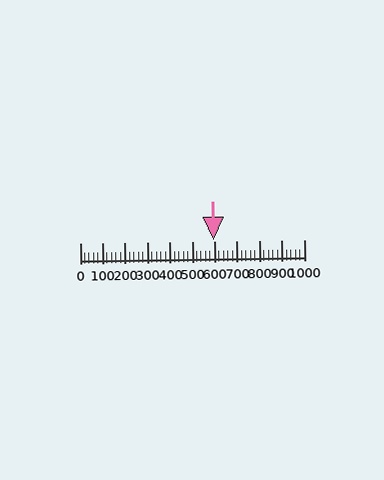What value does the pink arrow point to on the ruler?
The pink arrow points to approximately 596.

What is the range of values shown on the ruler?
The ruler shows values from 0 to 1000.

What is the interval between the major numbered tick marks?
The major tick marks are spaced 100 units apart.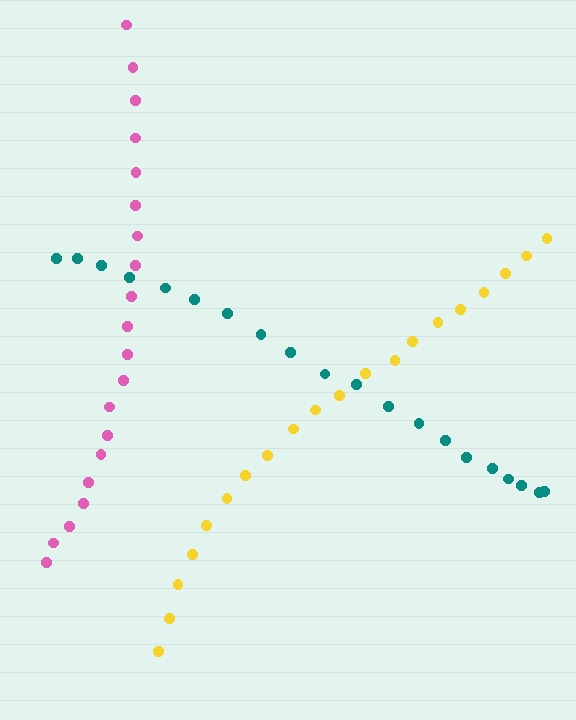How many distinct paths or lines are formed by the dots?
There are 3 distinct paths.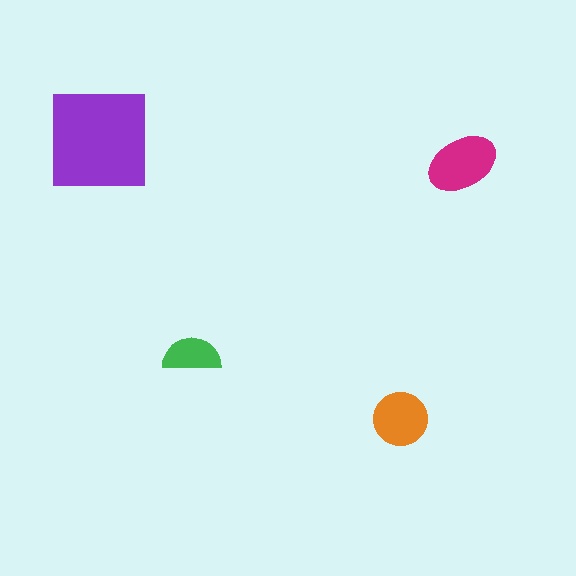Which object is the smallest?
The green semicircle.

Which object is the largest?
The purple square.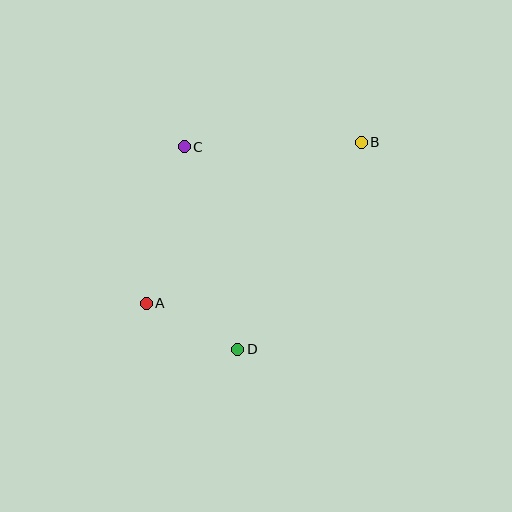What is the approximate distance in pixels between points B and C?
The distance between B and C is approximately 177 pixels.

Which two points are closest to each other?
Points A and D are closest to each other.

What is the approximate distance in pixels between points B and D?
The distance between B and D is approximately 241 pixels.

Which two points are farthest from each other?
Points A and B are farthest from each other.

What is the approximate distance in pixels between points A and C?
The distance between A and C is approximately 161 pixels.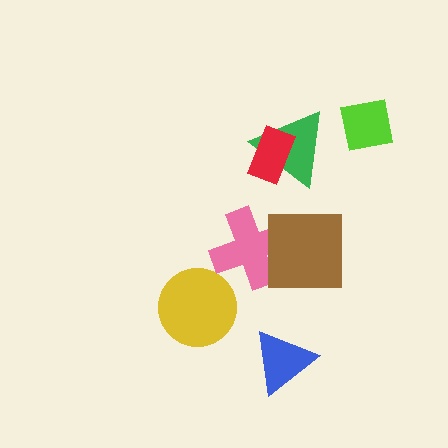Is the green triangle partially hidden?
Yes, it is partially covered by another shape.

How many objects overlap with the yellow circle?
0 objects overlap with the yellow circle.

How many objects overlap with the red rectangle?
1 object overlaps with the red rectangle.